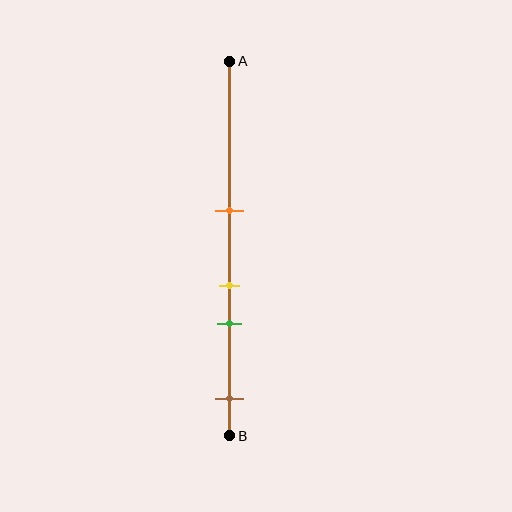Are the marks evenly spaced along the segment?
No, the marks are not evenly spaced.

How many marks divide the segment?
There are 4 marks dividing the segment.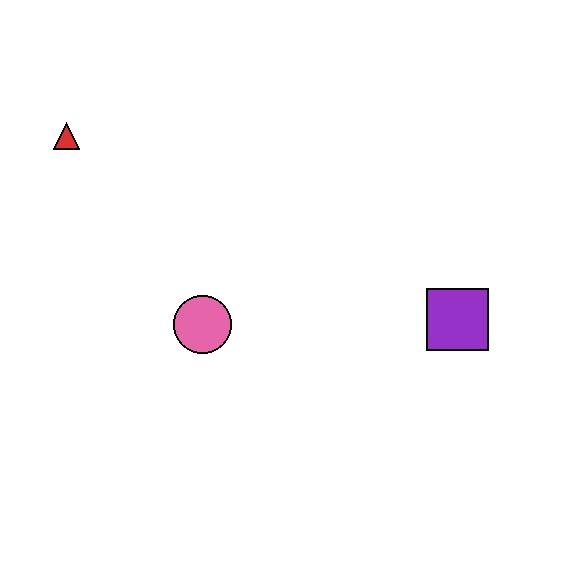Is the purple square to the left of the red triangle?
No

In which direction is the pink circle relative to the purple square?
The pink circle is to the left of the purple square.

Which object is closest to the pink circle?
The red triangle is closest to the pink circle.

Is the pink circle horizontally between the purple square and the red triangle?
Yes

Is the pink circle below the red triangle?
Yes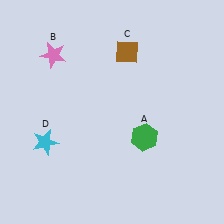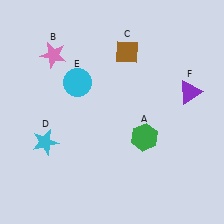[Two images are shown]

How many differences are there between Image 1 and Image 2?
There are 2 differences between the two images.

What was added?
A cyan circle (E), a purple triangle (F) were added in Image 2.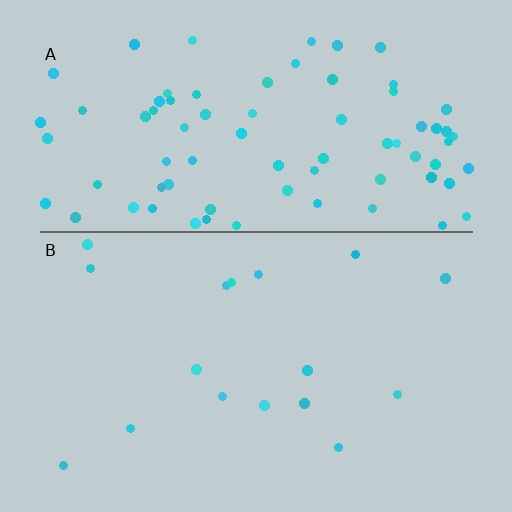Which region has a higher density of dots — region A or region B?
A (the top).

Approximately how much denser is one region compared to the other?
Approximately 4.7× — region A over region B.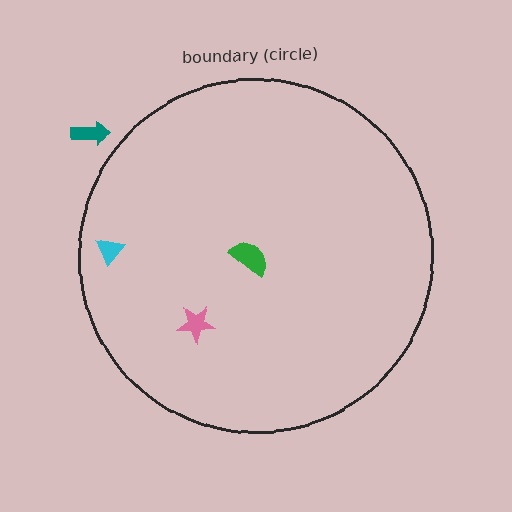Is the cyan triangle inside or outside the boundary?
Inside.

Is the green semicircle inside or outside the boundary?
Inside.